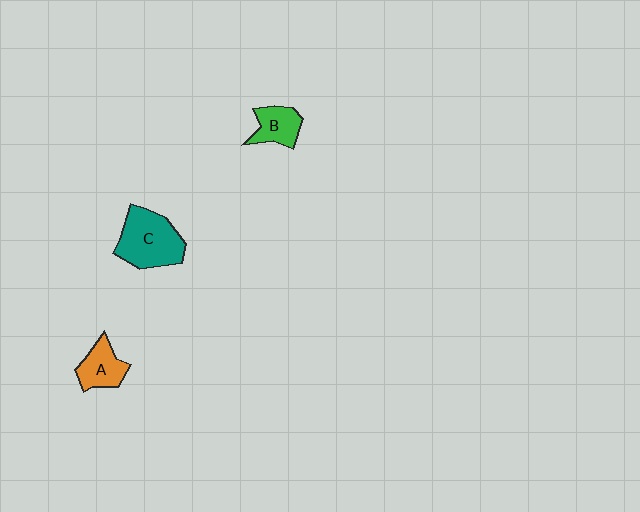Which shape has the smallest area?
Shape B (green).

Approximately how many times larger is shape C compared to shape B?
Approximately 1.9 times.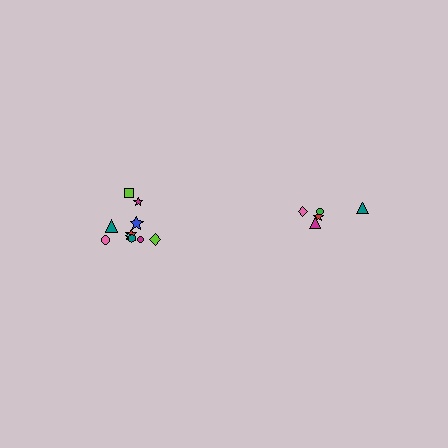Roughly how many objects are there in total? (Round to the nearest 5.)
Roughly 15 objects in total.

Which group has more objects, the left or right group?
The left group.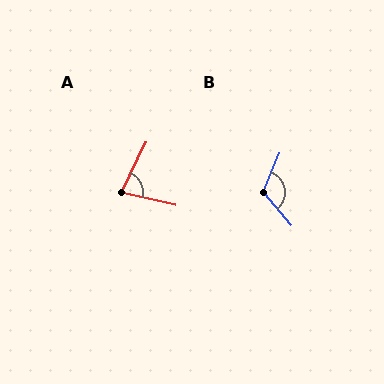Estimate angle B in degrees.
Approximately 118 degrees.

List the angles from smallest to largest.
A (77°), B (118°).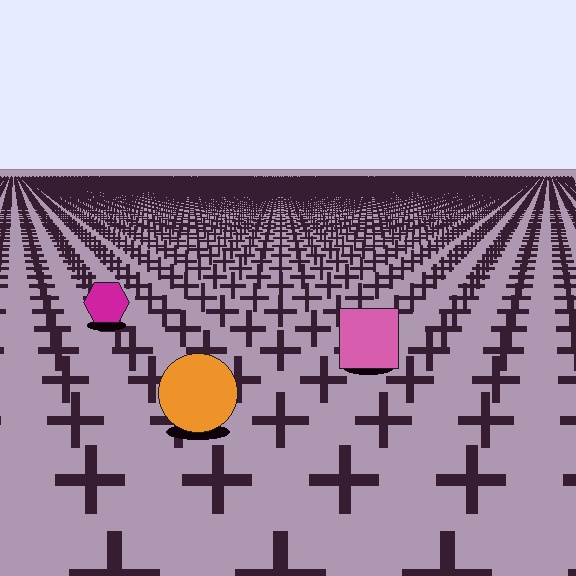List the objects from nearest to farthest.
From nearest to farthest: the orange circle, the pink square, the magenta hexagon.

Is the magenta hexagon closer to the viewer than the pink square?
No. The pink square is closer — you can tell from the texture gradient: the ground texture is coarser near it.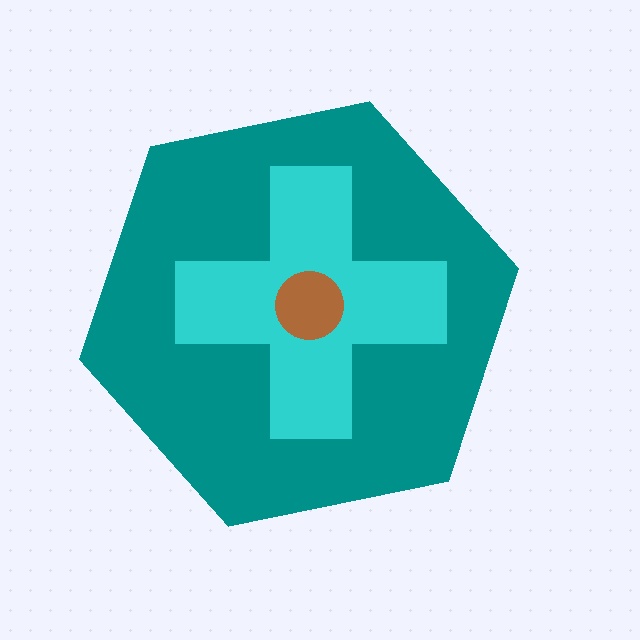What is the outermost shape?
The teal hexagon.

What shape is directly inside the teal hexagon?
The cyan cross.